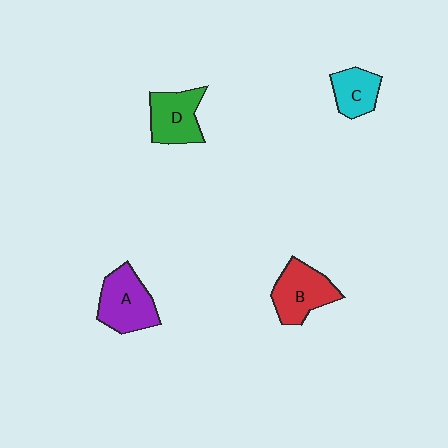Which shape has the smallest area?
Shape C (cyan).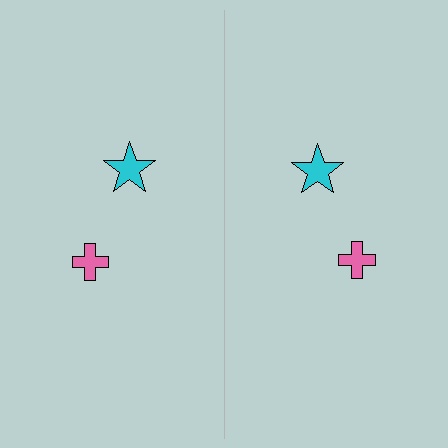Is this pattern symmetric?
Yes, this pattern has bilateral (reflection) symmetry.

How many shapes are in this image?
There are 4 shapes in this image.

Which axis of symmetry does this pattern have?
The pattern has a vertical axis of symmetry running through the center of the image.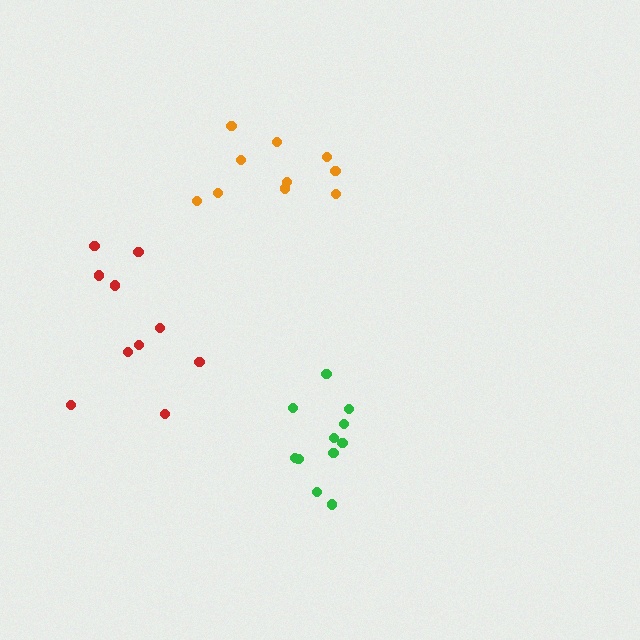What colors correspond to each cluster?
The clusters are colored: orange, green, red.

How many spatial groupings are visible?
There are 3 spatial groupings.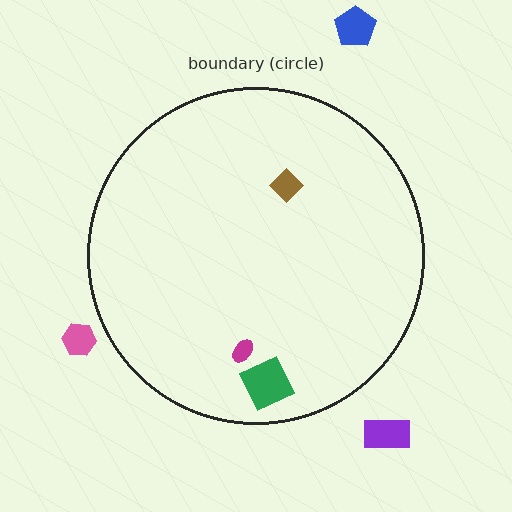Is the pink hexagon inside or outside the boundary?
Outside.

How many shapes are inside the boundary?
3 inside, 3 outside.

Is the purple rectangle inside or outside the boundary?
Outside.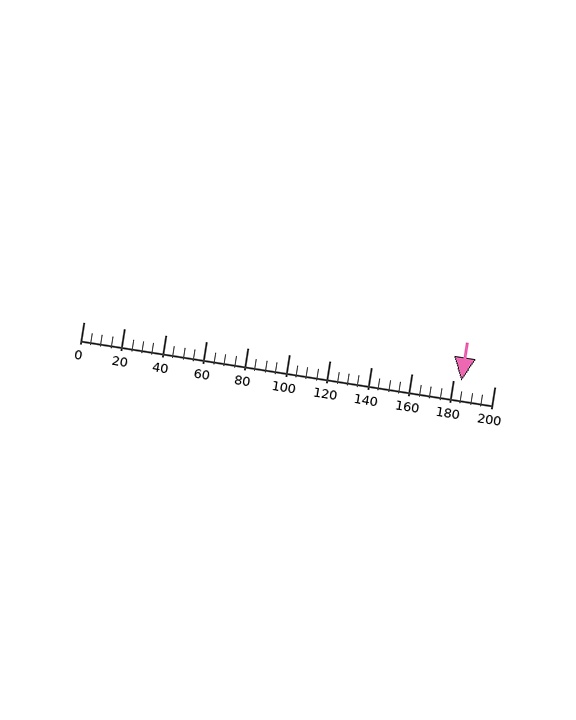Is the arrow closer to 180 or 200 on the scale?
The arrow is closer to 180.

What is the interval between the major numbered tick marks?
The major tick marks are spaced 20 units apart.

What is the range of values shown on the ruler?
The ruler shows values from 0 to 200.